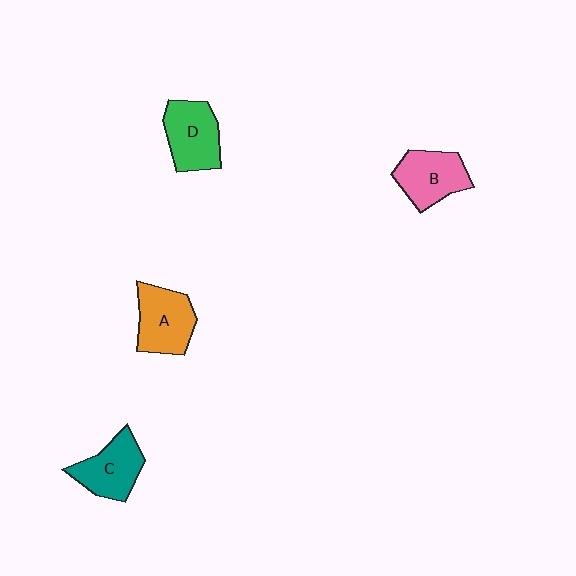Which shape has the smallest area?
Shape C (teal).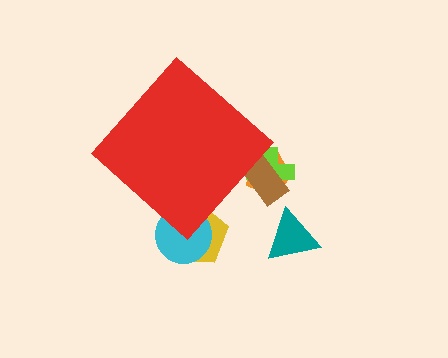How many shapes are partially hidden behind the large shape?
5 shapes are partially hidden.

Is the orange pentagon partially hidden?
Yes, the orange pentagon is partially hidden behind the red diamond.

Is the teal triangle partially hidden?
No, the teal triangle is fully visible.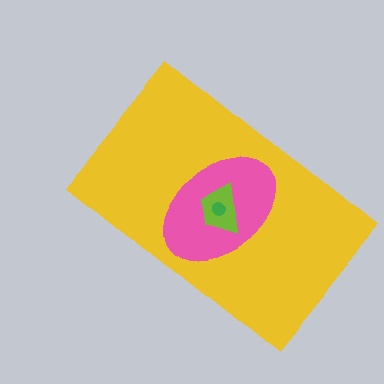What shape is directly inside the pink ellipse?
The lime trapezoid.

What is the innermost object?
The green circle.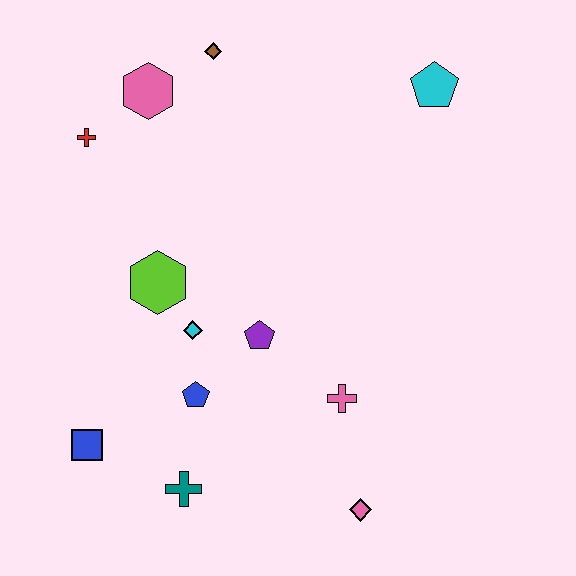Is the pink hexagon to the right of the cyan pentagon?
No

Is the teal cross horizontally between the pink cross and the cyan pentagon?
No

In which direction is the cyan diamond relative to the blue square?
The cyan diamond is above the blue square.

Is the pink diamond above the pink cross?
No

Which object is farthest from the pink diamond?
The brown diamond is farthest from the pink diamond.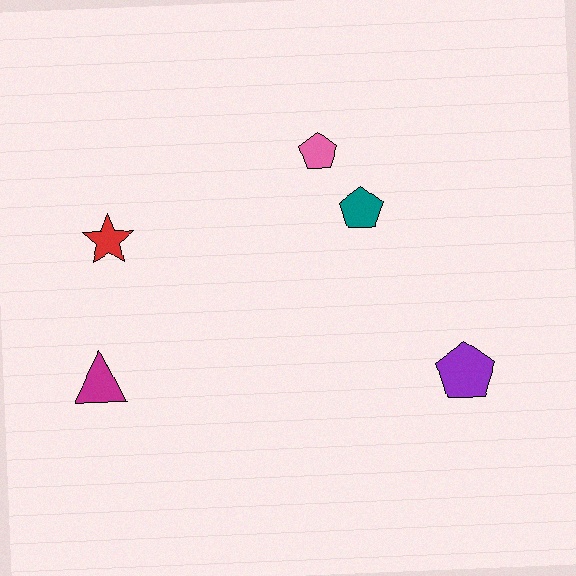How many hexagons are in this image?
There are no hexagons.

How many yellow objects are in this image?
There are no yellow objects.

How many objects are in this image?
There are 5 objects.